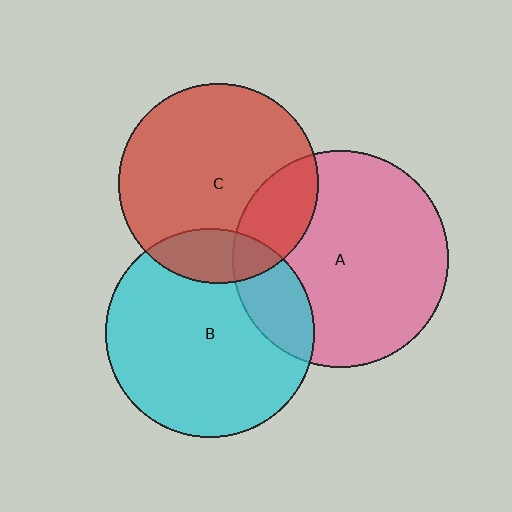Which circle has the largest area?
Circle A (pink).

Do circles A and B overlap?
Yes.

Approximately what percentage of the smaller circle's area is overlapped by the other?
Approximately 20%.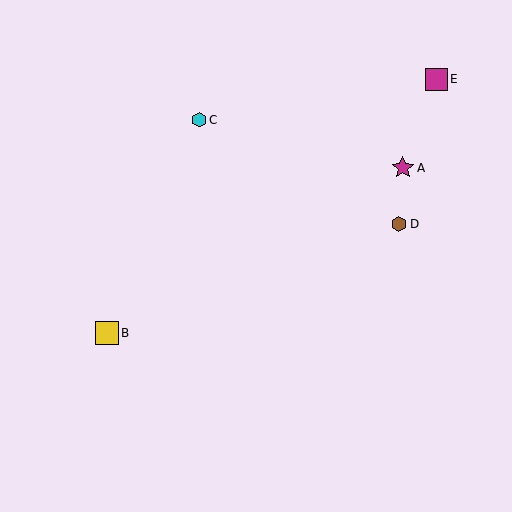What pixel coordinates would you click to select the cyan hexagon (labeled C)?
Click at (199, 120) to select the cyan hexagon C.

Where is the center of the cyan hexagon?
The center of the cyan hexagon is at (199, 120).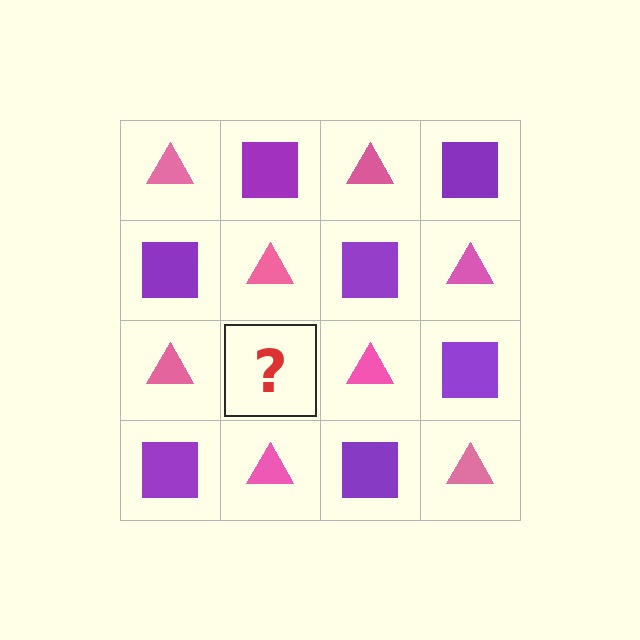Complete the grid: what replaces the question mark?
The question mark should be replaced with a purple square.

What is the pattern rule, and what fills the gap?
The rule is that it alternates pink triangle and purple square in a checkerboard pattern. The gap should be filled with a purple square.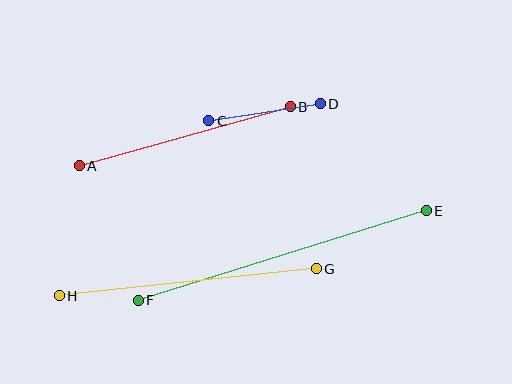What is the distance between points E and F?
The distance is approximately 301 pixels.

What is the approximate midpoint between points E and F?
The midpoint is at approximately (282, 256) pixels.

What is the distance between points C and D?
The distance is approximately 113 pixels.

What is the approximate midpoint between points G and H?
The midpoint is at approximately (188, 282) pixels.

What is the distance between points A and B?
The distance is approximately 219 pixels.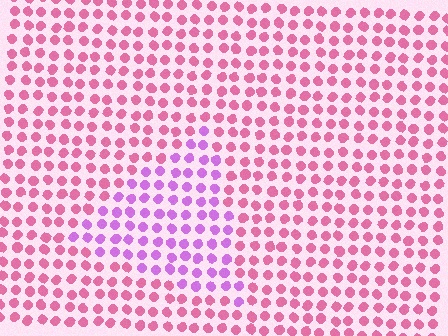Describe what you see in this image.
The image is filled with small pink elements in a uniform arrangement. A triangle-shaped region is visible where the elements are tinted to a slightly different hue, forming a subtle color boundary.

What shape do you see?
I see a triangle.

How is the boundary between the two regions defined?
The boundary is defined purely by a slight shift in hue (about 42 degrees). Spacing, size, and orientation are identical on both sides.